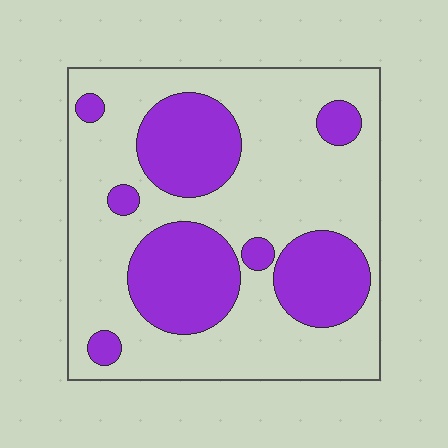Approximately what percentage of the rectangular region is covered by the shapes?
Approximately 30%.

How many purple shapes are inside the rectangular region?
8.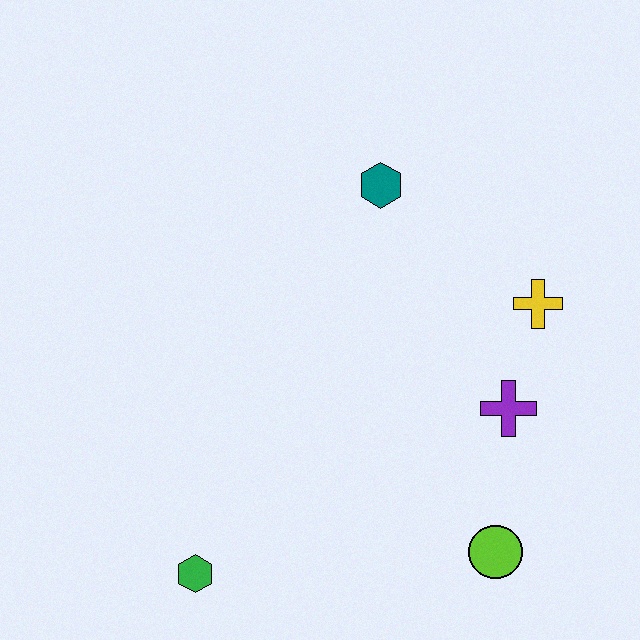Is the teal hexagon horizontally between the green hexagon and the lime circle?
Yes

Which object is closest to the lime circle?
The purple cross is closest to the lime circle.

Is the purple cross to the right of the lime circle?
Yes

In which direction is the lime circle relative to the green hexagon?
The lime circle is to the right of the green hexagon.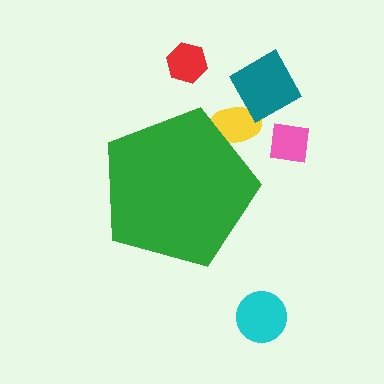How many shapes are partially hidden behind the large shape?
1 shape is partially hidden.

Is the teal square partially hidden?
No, the teal square is fully visible.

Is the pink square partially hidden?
No, the pink square is fully visible.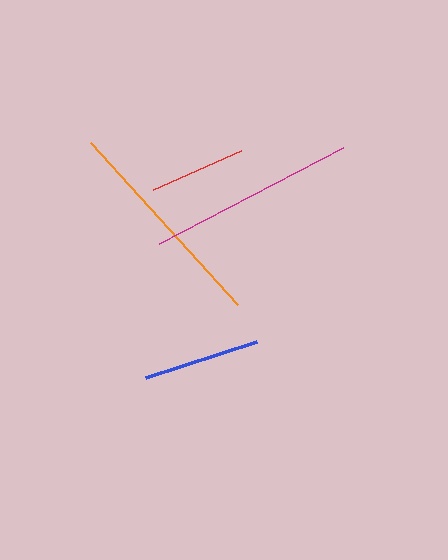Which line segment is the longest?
The orange line is the longest at approximately 219 pixels.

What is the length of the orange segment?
The orange segment is approximately 219 pixels long.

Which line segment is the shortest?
The red line is the shortest at approximately 96 pixels.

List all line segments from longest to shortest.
From longest to shortest: orange, magenta, blue, red.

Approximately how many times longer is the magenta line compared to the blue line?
The magenta line is approximately 1.8 times the length of the blue line.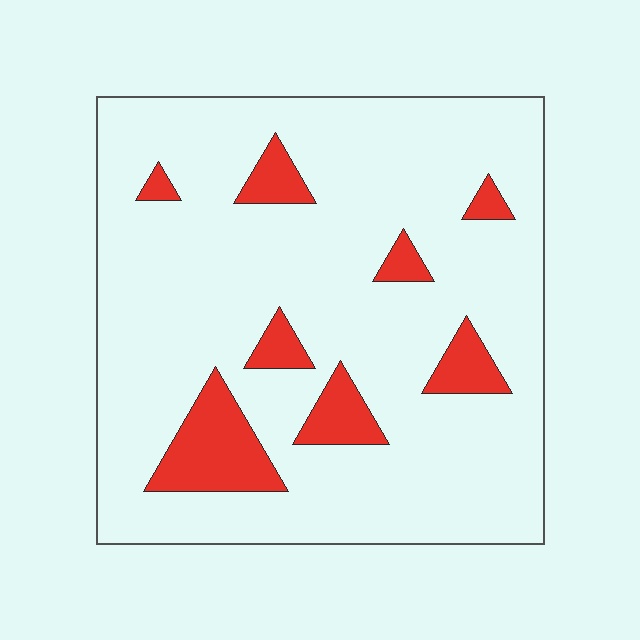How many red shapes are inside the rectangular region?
8.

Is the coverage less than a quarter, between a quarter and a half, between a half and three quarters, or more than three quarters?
Less than a quarter.